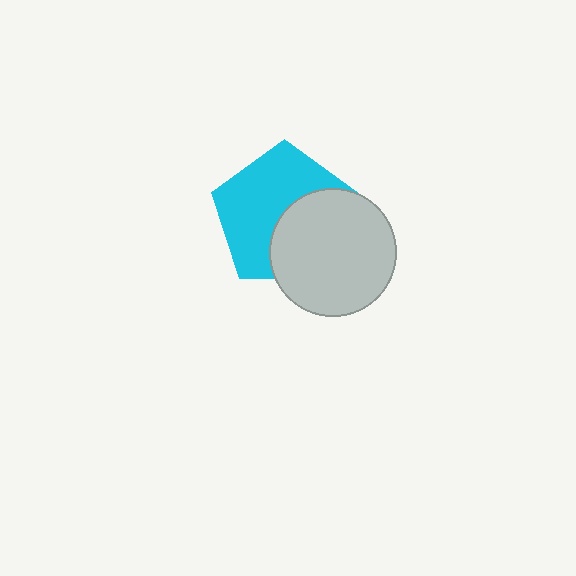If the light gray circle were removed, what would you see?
You would see the complete cyan pentagon.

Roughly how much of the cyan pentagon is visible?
About half of it is visible (roughly 58%).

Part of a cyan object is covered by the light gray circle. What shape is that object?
It is a pentagon.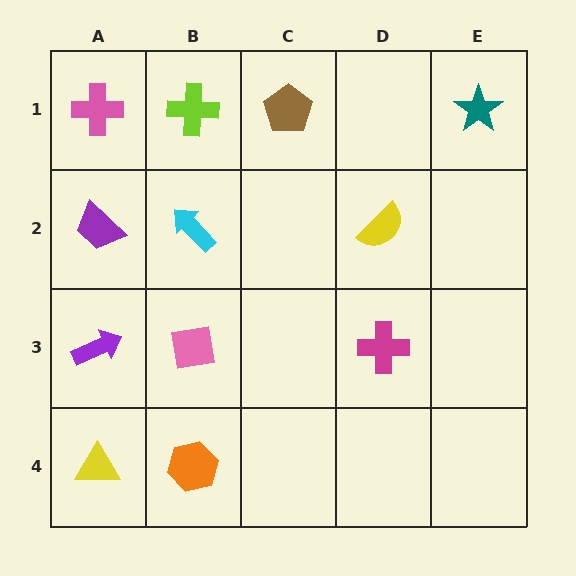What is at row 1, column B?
A lime cross.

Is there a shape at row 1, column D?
No, that cell is empty.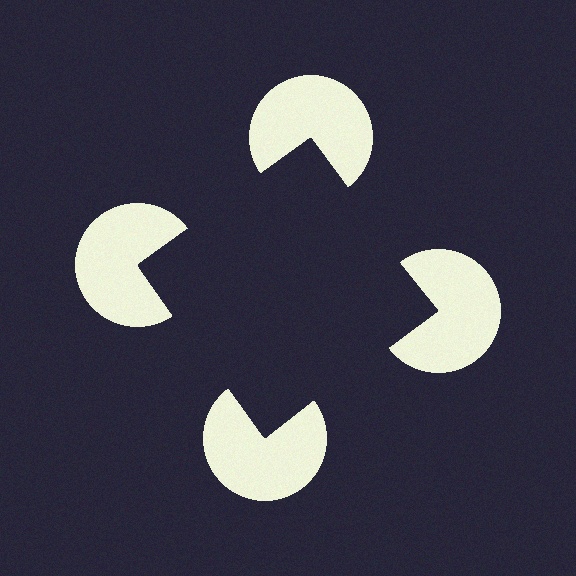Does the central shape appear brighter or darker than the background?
It typically appears slightly darker than the background, even though no actual brightness change is drawn.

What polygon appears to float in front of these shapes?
An illusory square — its edges are inferred from the aligned wedge cuts in the pac-man discs, not physically drawn.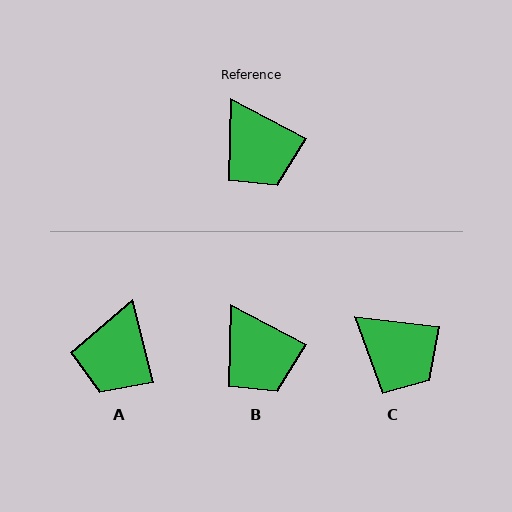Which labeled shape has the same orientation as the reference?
B.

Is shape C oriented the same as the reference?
No, it is off by about 21 degrees.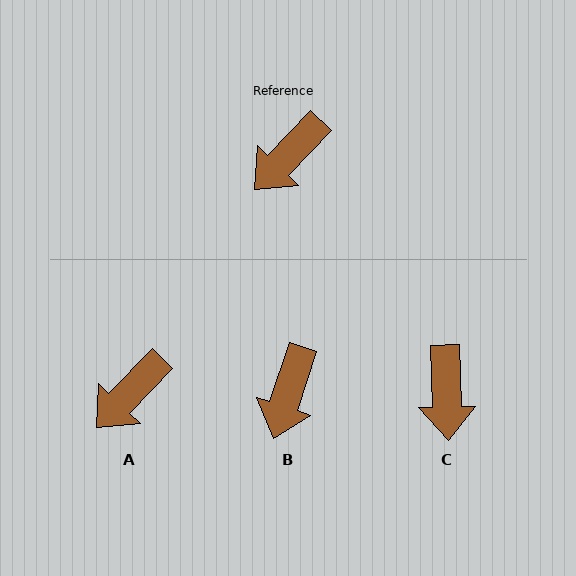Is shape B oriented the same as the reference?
No, it is off by about 26 degrees.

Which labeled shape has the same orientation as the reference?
A.